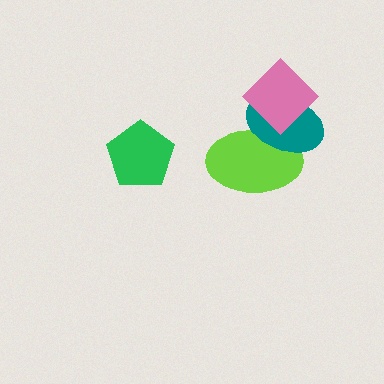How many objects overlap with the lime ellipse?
2 objects overlap with the lime ellipse.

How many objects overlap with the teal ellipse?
2 objects overlap with the teal ellipse.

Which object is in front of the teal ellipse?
The pink diamond is in front of the teal ellipse.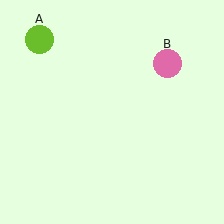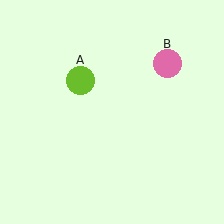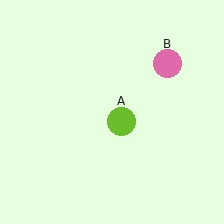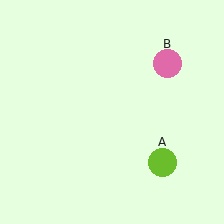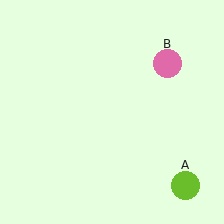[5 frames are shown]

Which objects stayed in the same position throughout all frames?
Pink circle (object B) remained stationary.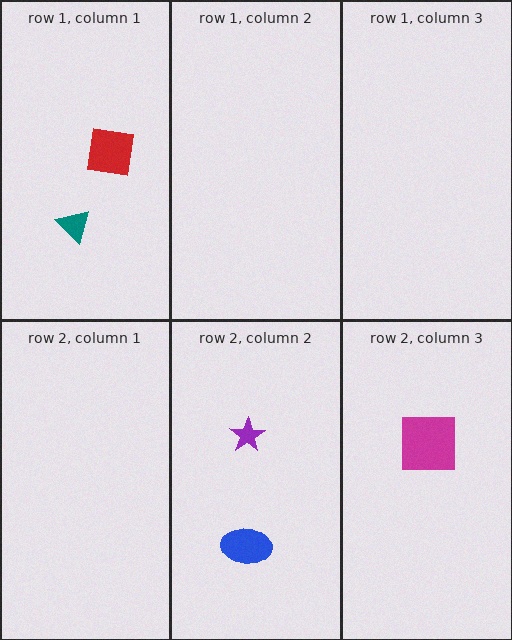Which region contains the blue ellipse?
The row 2, column 2 region.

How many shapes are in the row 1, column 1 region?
2.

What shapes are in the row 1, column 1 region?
The red square, the teal triangle.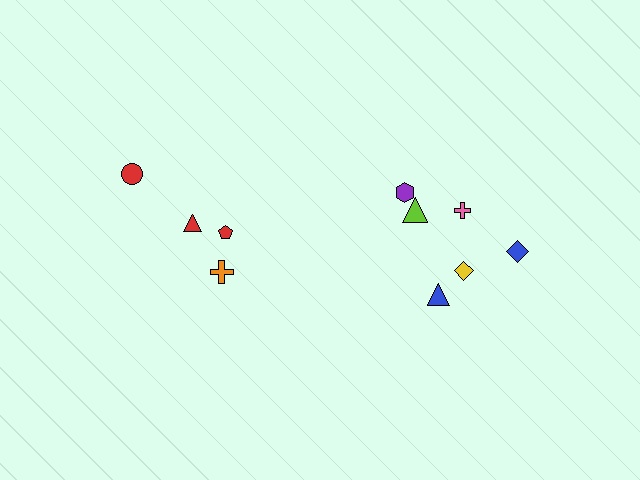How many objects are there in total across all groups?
There are 10 objects.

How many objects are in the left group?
There are 4 objects.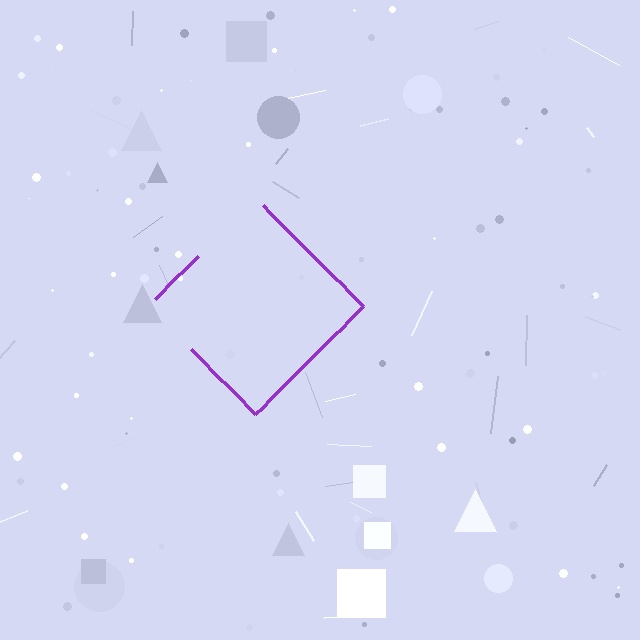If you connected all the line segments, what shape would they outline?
They would outline a diamond.